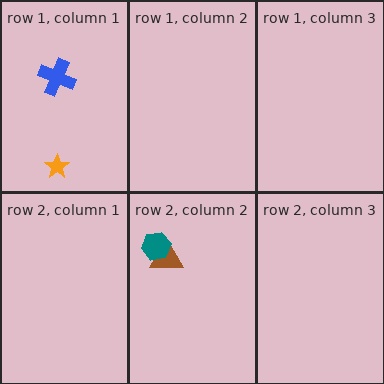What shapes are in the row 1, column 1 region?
The orange star, the blue cross.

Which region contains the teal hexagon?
The row 2, column 2 region.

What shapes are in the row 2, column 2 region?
The brown triangle, the teal hexagon.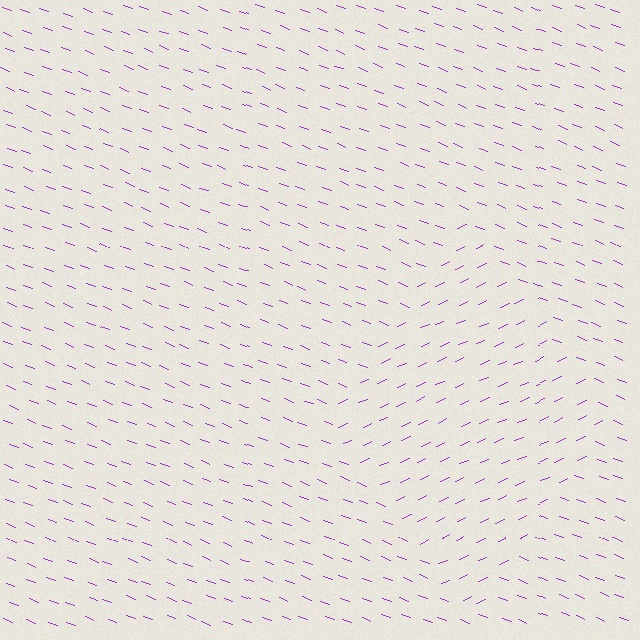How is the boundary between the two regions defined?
The boundary is defined purely by a change in line orientation (approximately 45 degrees difference). All lines are the same color and thickness.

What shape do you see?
I see a diamond.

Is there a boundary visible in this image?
Yes, there is a texture boundary formed by a change in line orientation.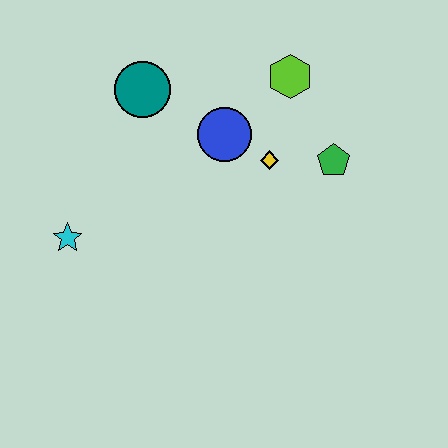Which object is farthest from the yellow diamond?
The cyan star is farthest from the yellow diamond.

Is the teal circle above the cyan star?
Yes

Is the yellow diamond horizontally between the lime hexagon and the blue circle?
Yes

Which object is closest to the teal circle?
The blue circle is closest to the teal circle.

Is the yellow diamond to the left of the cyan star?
No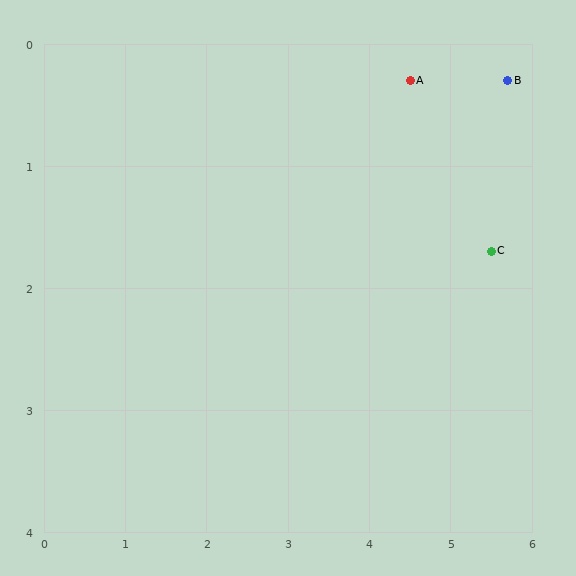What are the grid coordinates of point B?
Point B is at approximately (5.7, 0.3).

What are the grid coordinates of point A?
Point A is at approximately (4.5, 0.3).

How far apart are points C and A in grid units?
Points C and A are about 1.7 grid units apart.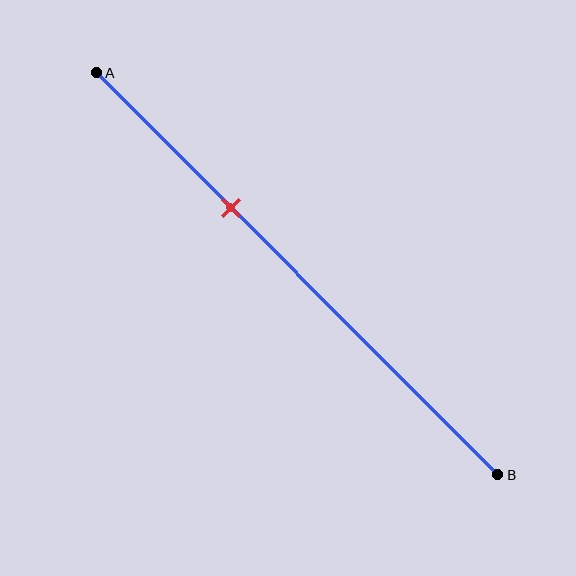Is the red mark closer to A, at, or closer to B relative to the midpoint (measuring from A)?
The red mark is closer to point A than the midpoint of segment AB.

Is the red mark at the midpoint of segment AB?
No, the mark is at about 35% from A, not at the 50% midpoint.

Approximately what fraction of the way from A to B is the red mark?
The red mark is approximately 35% of the way from A to B.